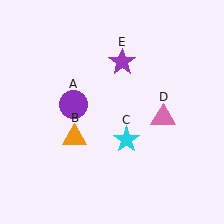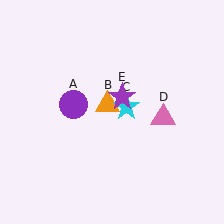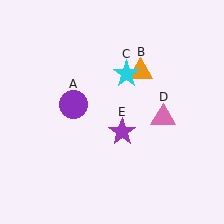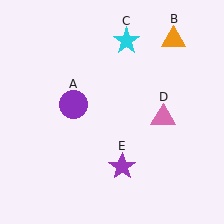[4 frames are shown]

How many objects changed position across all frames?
3 objects changed position: orange triangle (object B), cyan star (object C), purple star (object E).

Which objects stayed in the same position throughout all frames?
Purple circle (object A) and pink triangle (object D) remained stationary.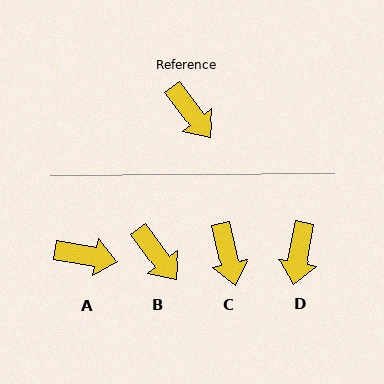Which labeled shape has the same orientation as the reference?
B.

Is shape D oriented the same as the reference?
No, it is off by about 47 degrees.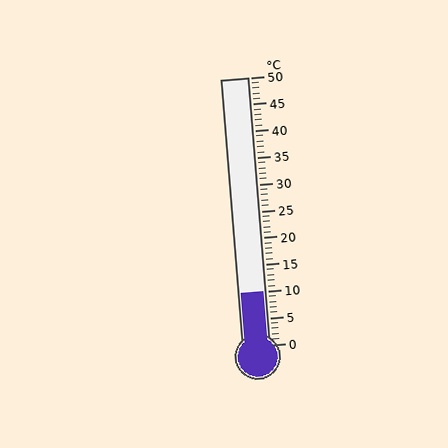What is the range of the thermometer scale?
The thermometer scale ranges from 0°C to 50°C.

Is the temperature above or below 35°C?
The temperature is below 35°C.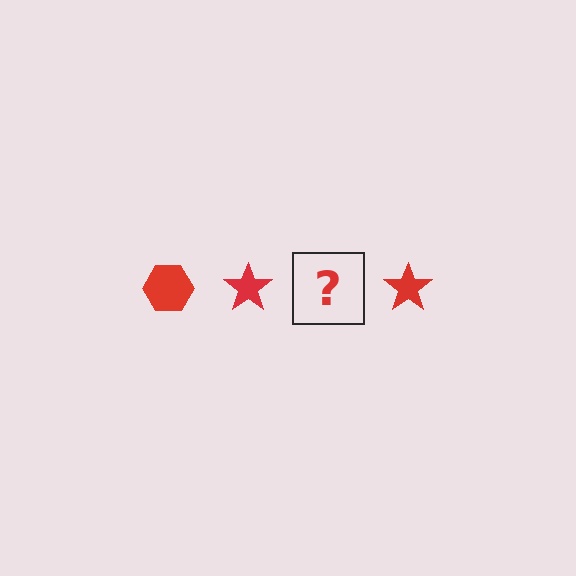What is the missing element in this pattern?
The missing element is a red hexagon.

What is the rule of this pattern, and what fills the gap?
The rule is that the pattern cycles through hexagon, star shapes in red. The gap should be filled with a red hexagon.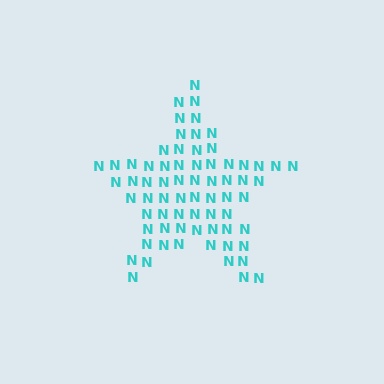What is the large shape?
The large shape is a star.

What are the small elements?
The small elements are letter N's.